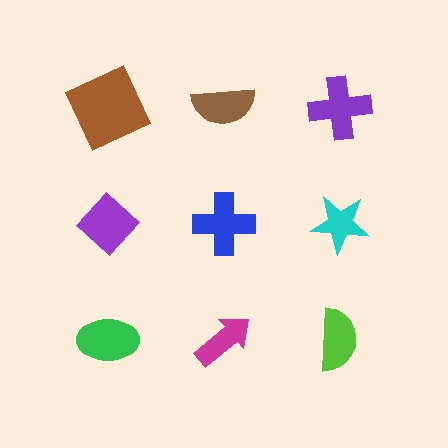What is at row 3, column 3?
A lime semicircle.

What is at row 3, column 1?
A green ellipse.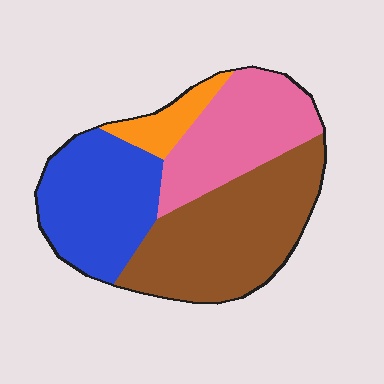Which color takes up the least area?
Orange, at roughly 10%.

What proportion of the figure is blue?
Blue covers around 30% of the figure.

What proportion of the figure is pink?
Pink takes up between a quarter and a half of the figure.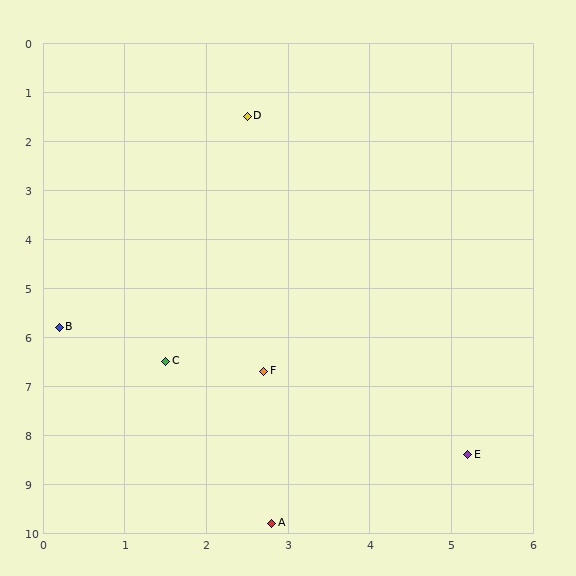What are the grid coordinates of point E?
Point E is at approximately (5.2, 8.4).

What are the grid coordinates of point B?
Point B is at approximately (0.2, 5.8).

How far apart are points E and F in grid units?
Points E and F are about 3.0 grid units apart.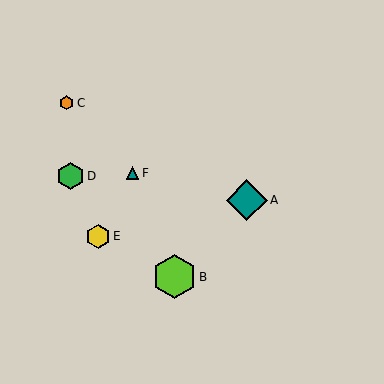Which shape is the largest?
The lime hexagon (labeled B) is the largest.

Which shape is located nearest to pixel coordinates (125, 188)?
The teal triangle (labeled F) at (133, 173) is nearest to that location.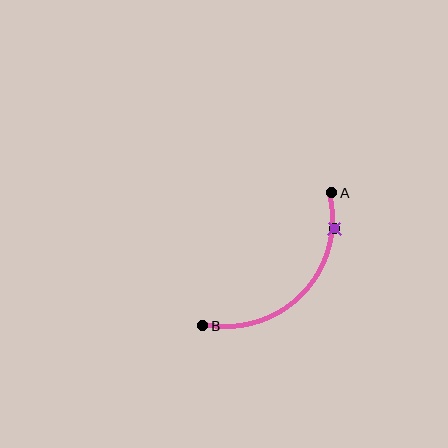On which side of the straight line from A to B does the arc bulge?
The arc bulges below and to the right of the straight line connecting A and B.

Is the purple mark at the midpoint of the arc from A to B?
No. The purple mark lies on the arc but is closer to endpoint A. The arc midpoint would be at the point on the curve equidistant along the arc from both A and B.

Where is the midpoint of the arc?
The arc midpoint is the point on the curve farthest from the straight line joining A and B. It sits below and to the right of that line.